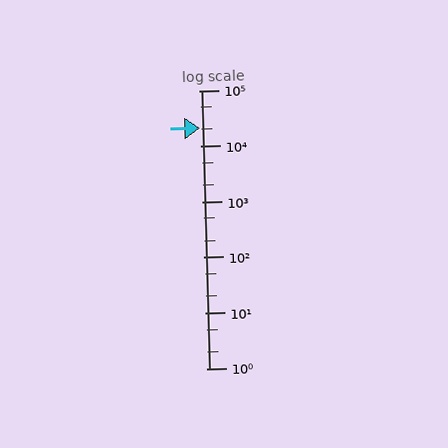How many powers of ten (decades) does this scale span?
The scale spans 5 decades, from 1 to 100000.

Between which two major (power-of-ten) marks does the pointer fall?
The pointer is between 10000 and 100000.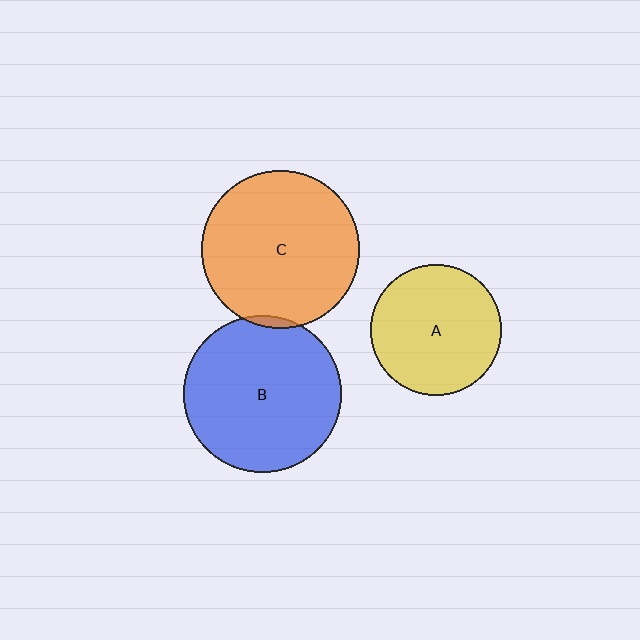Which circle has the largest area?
Circle C (orange).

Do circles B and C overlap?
Yes.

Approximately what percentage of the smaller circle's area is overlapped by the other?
Approximately 5%.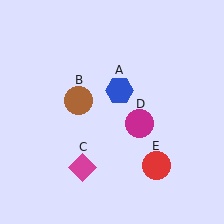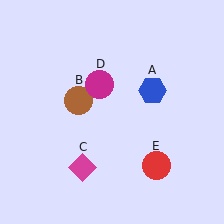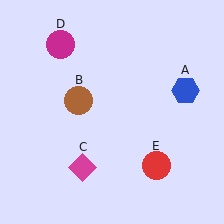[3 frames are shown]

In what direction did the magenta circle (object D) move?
The magenta circle (object D) moved up and to the left.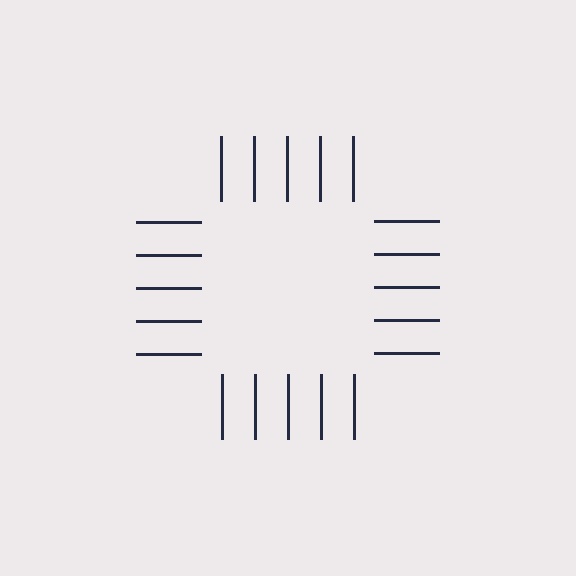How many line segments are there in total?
20 — 5 along each of the 4 edges.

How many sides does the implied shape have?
4 sides — the line-ends trace a square.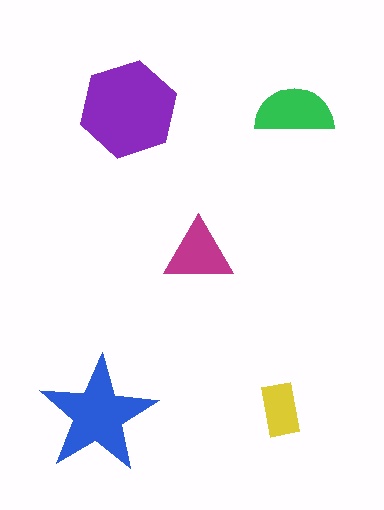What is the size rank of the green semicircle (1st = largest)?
3rd.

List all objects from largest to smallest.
The purple hexagon, the blue star, the green semicircle, the magenta triangle, the yellow rectangle.